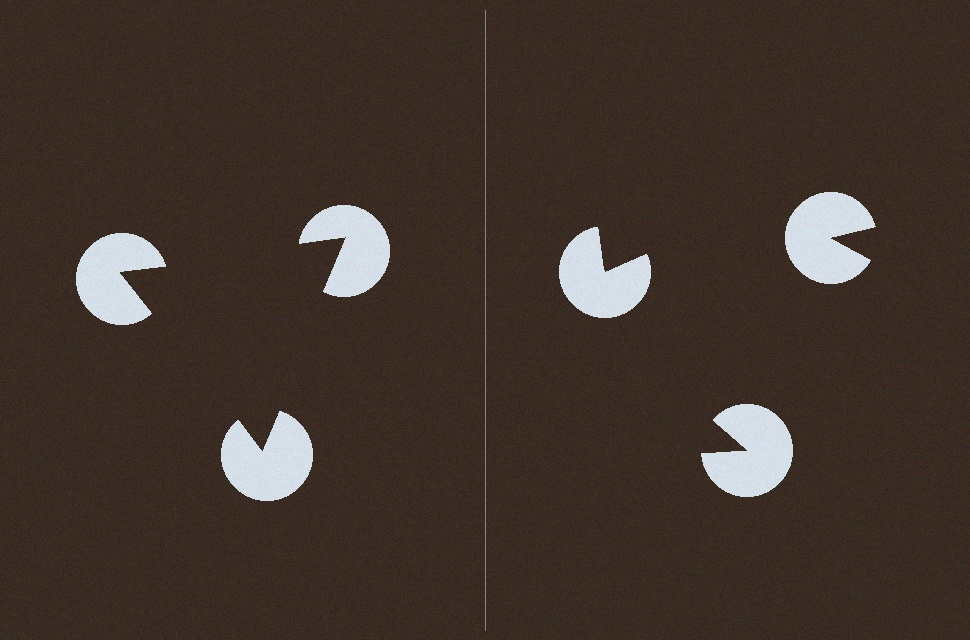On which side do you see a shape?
An illusory triangle appears on the left side. On the right side the wedge cuts are rotated, so no coherent shape forms.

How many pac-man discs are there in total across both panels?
6 — 3 on each side.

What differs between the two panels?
The pac-man discs are positioned identically on both sides; only the wedge orientations differ. On the left they align to a triangle; on the right they are misaligned.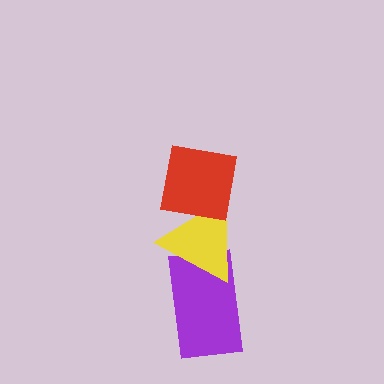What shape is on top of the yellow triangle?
The red square is on top of the yellow triangle.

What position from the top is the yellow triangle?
The yellow triangle is 2nd from the top.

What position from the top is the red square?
The red square is 1st from the top.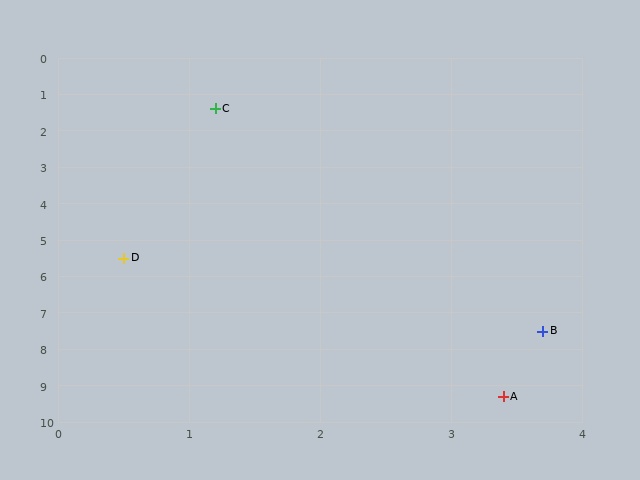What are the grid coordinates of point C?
Point C is at approximately (1.2, 1.4).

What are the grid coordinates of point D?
Point D is at approximately (0.5, 5.5).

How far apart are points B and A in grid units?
Points B and A are about 1.8 grid units apart.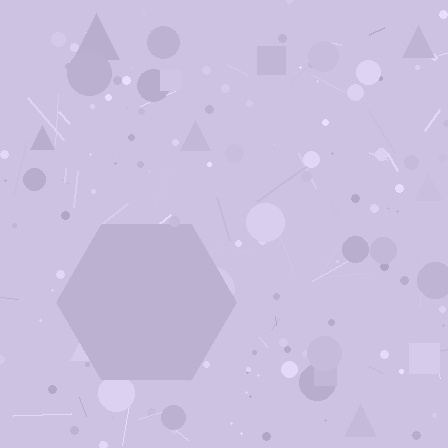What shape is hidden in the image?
A hexagon is hidden in the image.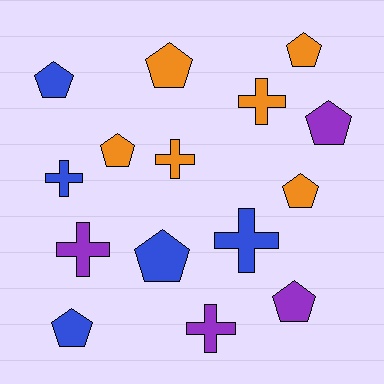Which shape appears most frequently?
Pentagon, with 9 objects.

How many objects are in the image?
There are 15 objects.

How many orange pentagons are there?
There are 4 orange pentagons.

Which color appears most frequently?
Orange, with 6 objects.